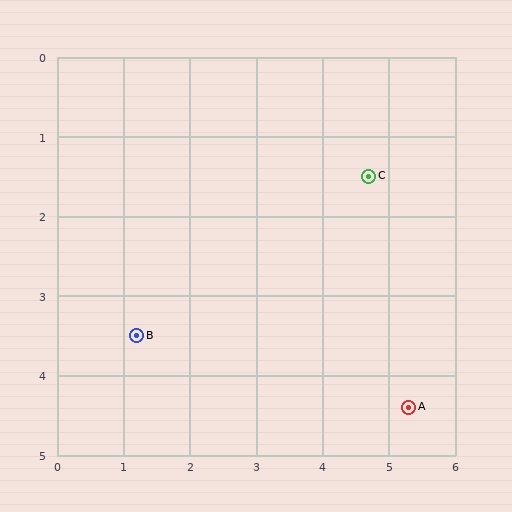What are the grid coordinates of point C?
Point C is at approximately (4.7, 1.5).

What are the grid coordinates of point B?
Point B is at approximately (1.2, 3.5).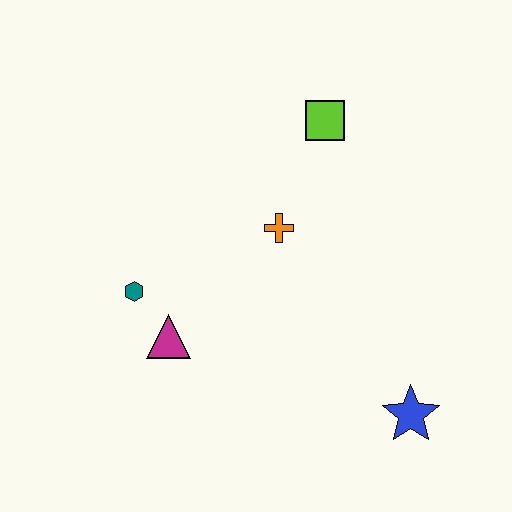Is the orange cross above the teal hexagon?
Yes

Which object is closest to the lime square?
The orange cross is closest to the lime square.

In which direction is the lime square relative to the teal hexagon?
The lime square is to the right of the teal hexagon.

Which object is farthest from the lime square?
The blue star is farthest from the lime square.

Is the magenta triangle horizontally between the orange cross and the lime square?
No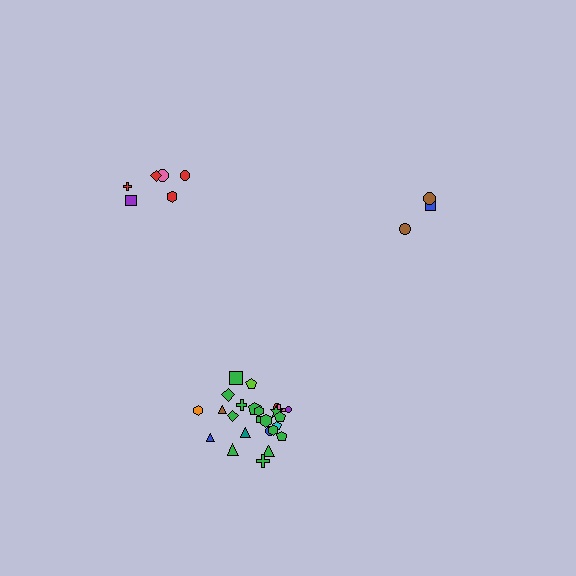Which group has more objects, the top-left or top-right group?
The top-left group.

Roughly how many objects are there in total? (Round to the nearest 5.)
Roughly 35 objects in total.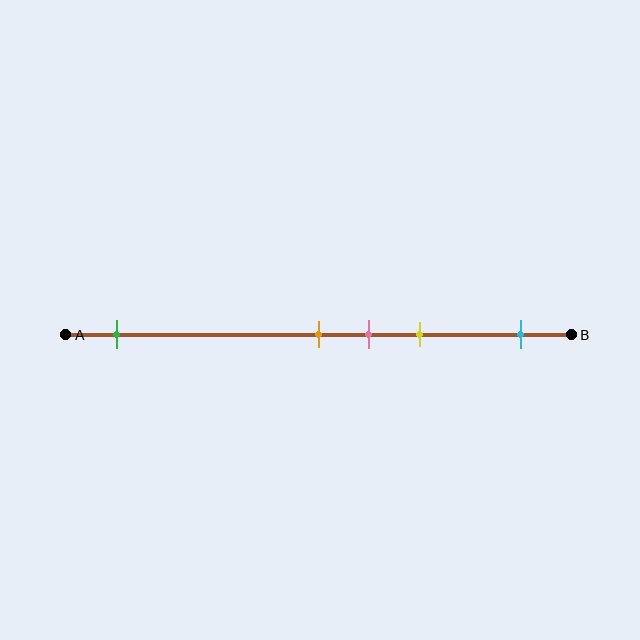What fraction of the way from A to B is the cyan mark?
The cyan mark is approximately 90% (0.9) of the way from A to B.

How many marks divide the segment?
There are 5 marks dividing the segment.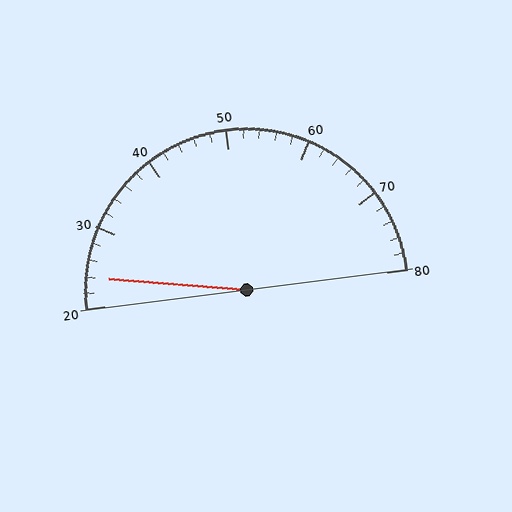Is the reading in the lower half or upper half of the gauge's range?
The reading is in the lower half of the range (20 to 80).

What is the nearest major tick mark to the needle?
The nearest major tick mark is 20.